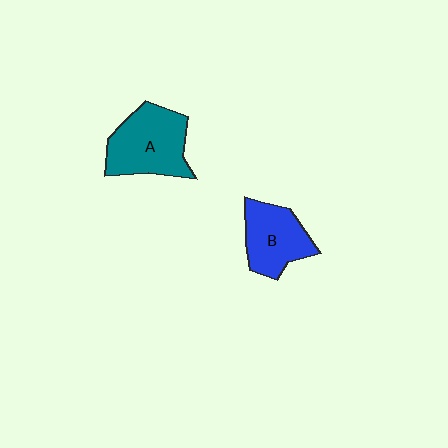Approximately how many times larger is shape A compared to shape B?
Approximately 1.3 times.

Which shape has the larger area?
Shape A (teal).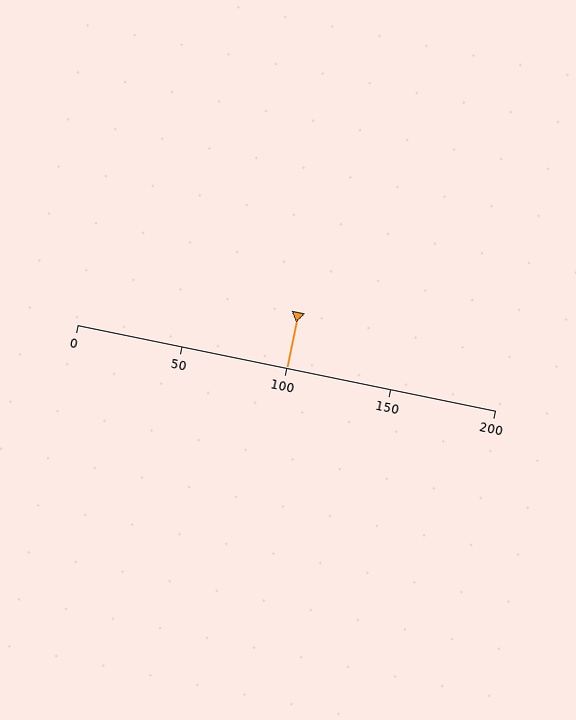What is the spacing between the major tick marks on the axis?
The major ticks are spaced 50 apart.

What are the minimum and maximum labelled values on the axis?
The axis runs from 0 to 200.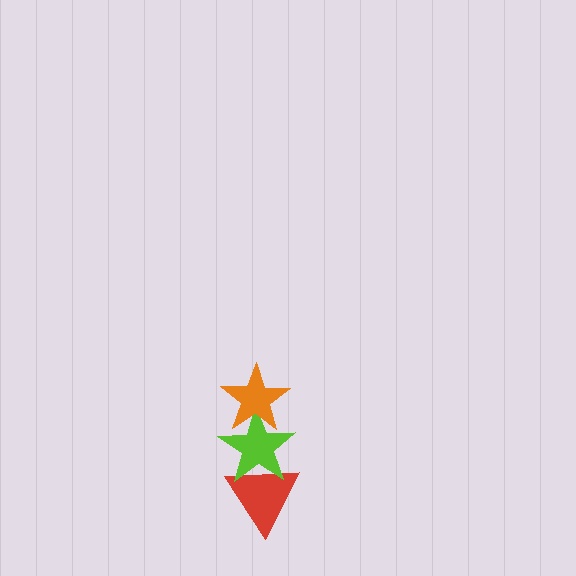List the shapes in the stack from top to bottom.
From top to bottom: the orange star, the lime star, the red triangle.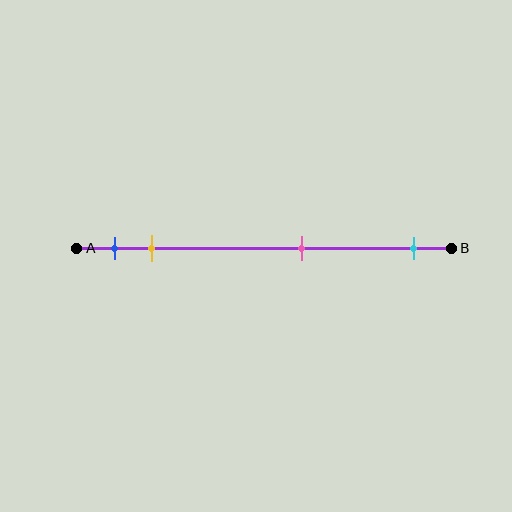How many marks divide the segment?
There are 4 marks dividing the segment.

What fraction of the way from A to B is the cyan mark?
The cyan mark is approximately 90% (0.9) of the way from A to B.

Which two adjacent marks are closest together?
The blue and yellow marks are the closest adjacent pair.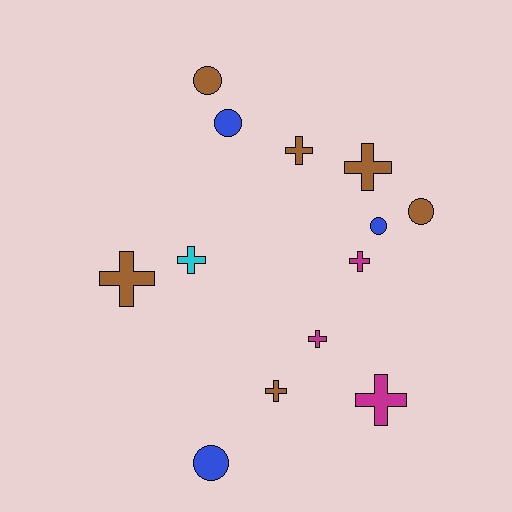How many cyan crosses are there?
There is 1 cyan cross.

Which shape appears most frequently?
Cross, with 8 objects.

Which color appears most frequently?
Brown, with 6 objects.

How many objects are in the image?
There are 13 objects.